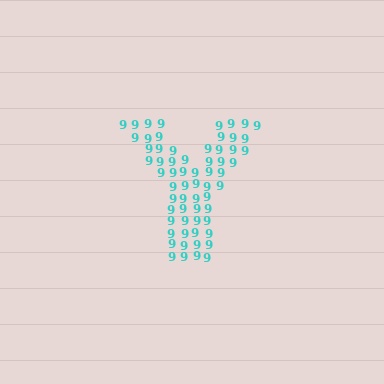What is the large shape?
The large shape is the letter Y.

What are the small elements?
The small elements are digit 9's.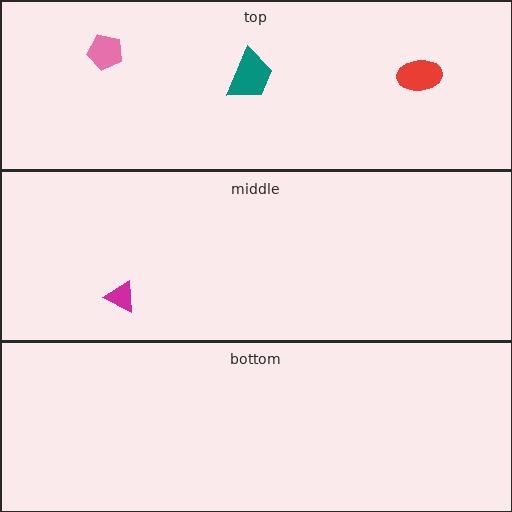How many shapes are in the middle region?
1.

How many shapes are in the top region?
3.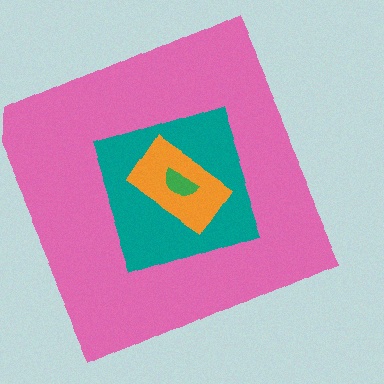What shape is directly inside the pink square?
The teal diamond.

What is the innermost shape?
The green semicircle.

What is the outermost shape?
The pink square.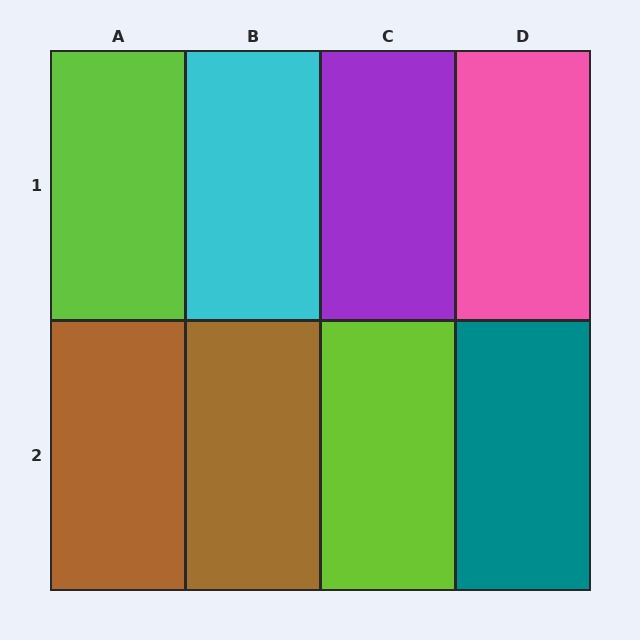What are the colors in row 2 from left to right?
Brown, brown, lime, teal.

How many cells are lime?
2 cells are lime.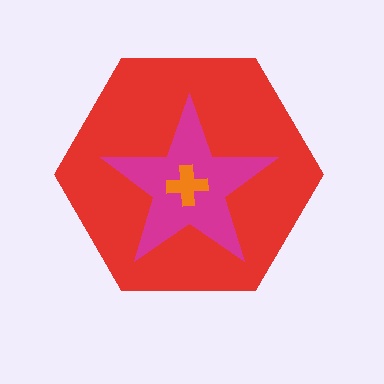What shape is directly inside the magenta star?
The orange cross.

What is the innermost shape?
The orange cross.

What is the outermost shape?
The red hexagon.